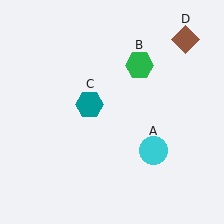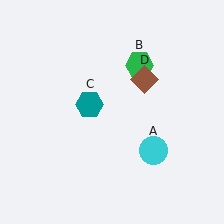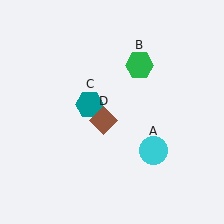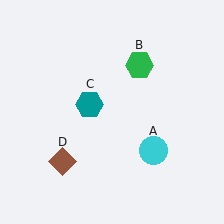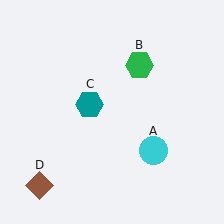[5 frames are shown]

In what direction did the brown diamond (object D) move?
The brown diamond (object D) moved down and to the left.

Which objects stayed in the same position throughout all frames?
Cyan circle (object A) and green hexagon (object B) and teal hexagon (object C) remained stationary.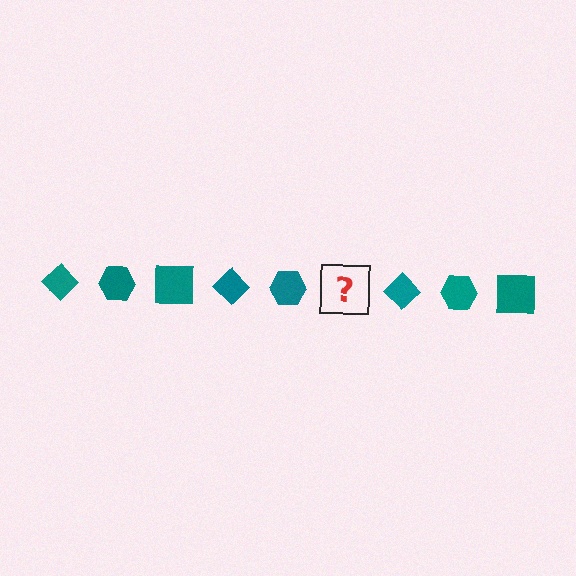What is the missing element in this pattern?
The missing element is a teal square.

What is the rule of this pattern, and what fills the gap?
The rule is that the pattern cycles through diamond, hexagon, square shapes in teal. The gap should be filled with a teal square.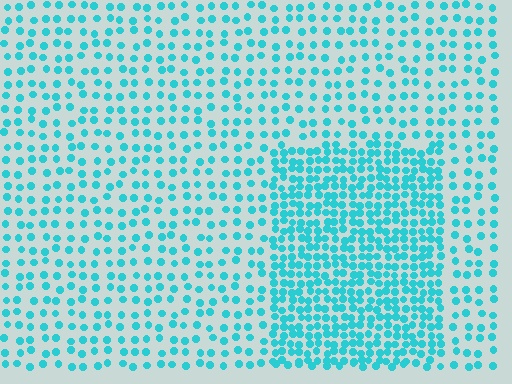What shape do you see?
I see a rectangle.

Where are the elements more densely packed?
The elements are more densely packed inside the rectangle boundary.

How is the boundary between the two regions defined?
The boundary is defined by a change in element density (approximately 2.2x ratio). All elements are the same color, size, and shape.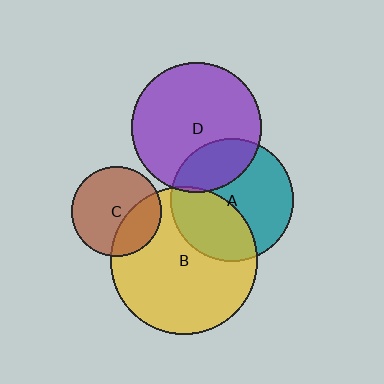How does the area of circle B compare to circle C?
Approximately 2.7 times.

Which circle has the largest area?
Circle B (yellow).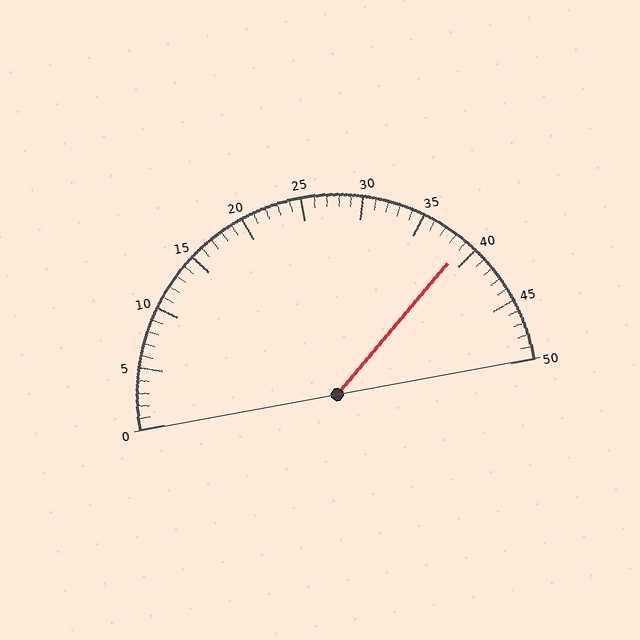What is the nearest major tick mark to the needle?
The nearest major tick mark is 40.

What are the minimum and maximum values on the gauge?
The gauge ranges from 0 to 50.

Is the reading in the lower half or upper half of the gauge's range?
The reading is in the upper half of the range (0 to 50).